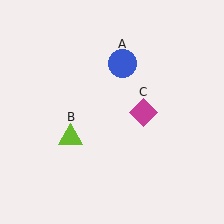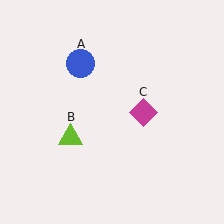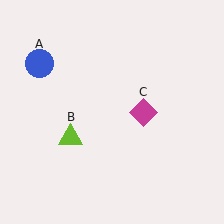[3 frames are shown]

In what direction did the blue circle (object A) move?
The blue circle (object A) moved left.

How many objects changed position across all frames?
1 object changed position: blue circle (object A).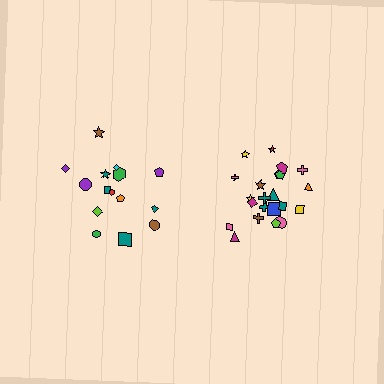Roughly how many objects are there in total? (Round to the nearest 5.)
Roughly 35 objects in total.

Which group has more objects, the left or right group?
The right group.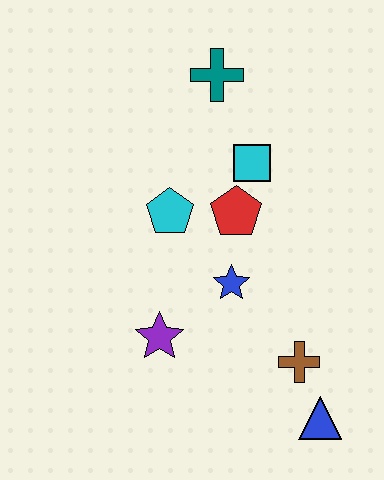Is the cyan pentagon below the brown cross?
No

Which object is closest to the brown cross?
The blue triangle is closest to the brown cross.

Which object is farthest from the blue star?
The teal cross is farthest from the blue star.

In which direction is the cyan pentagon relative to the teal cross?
The cyan pentagon is below the teal cross.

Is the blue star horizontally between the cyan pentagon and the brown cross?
Yes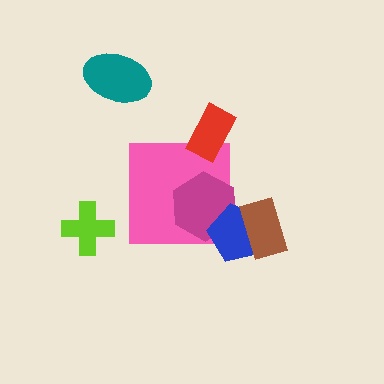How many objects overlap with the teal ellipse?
0 objects overlap with the teal ellipse.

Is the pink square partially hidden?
Yes, it is partially covered by another shape.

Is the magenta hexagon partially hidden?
Yes, it is partially covered by another shape.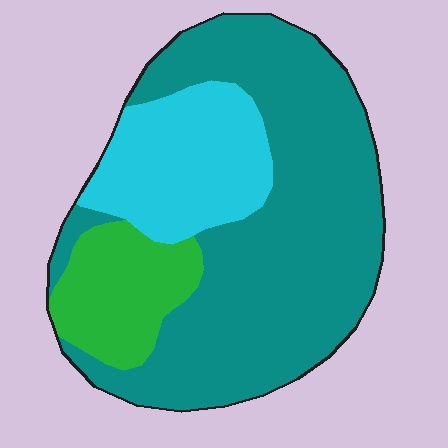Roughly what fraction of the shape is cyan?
Cyan covers about 20% of the shape.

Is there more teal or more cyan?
Teal.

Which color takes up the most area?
Teal, at roughly 65%.